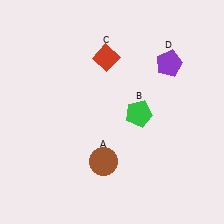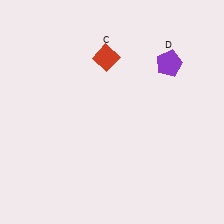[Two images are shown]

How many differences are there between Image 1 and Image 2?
There are 2 differences between the two images.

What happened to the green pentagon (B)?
The green pentagon (B) was removed in Image 2. It was in the bottom-right area of Image 1.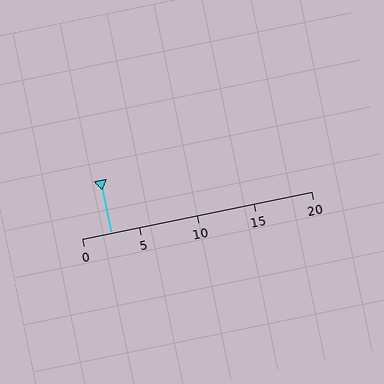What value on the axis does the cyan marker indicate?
The marker indicates approximately 2.5.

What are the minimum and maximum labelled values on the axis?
The axis runs from 0 to 20.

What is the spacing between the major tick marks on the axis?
The major ticks are spaced 5 apart.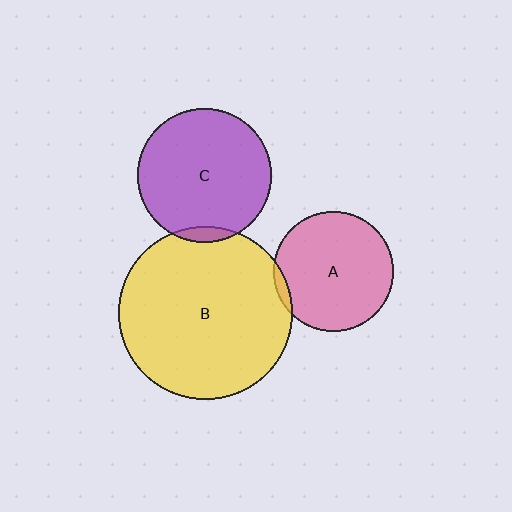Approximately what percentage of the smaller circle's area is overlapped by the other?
Approximately 5%.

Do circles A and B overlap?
Yes.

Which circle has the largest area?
Circle B (yellow).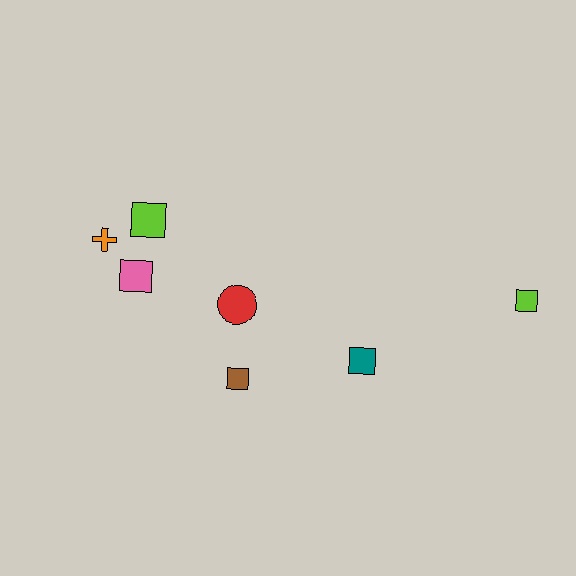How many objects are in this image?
There are 7 objects.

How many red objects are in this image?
There is 1 red object.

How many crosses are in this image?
There is 1 cross.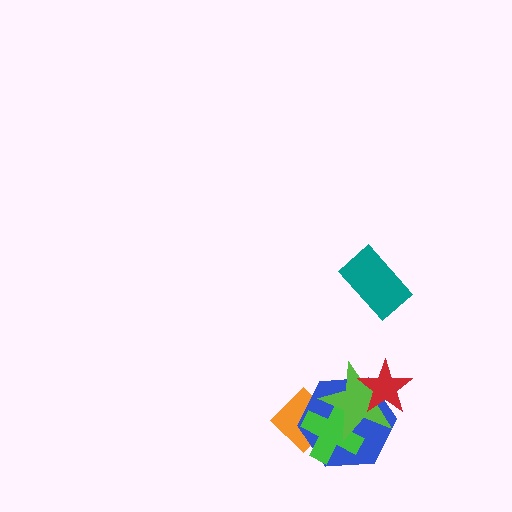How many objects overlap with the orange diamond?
3 objects overlap with the orange diamond.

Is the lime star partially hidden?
Yes, it is partially covered by another shape.